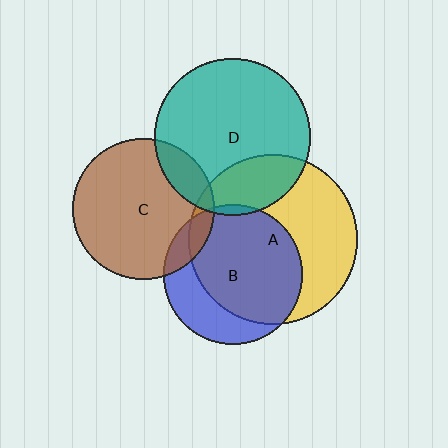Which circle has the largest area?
Circle A (yellow).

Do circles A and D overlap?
Yes.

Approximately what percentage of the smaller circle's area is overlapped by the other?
Approximately 25%.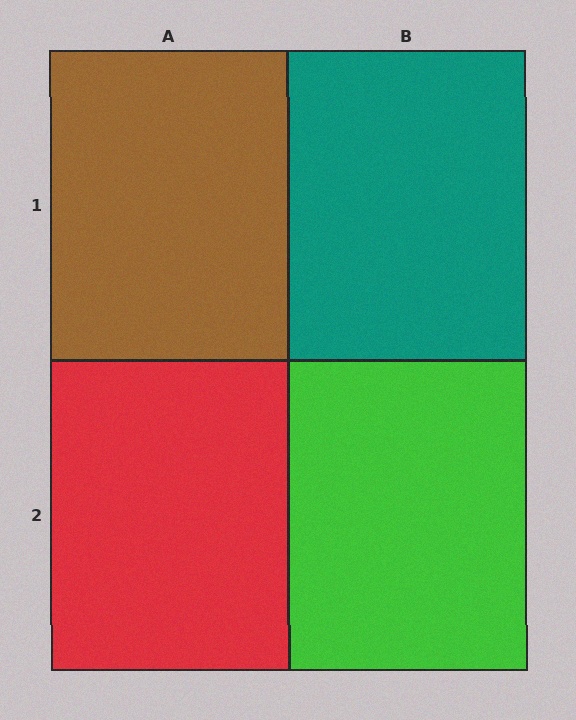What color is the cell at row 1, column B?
Teal.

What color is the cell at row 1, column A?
Brown.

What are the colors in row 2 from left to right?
Red, green.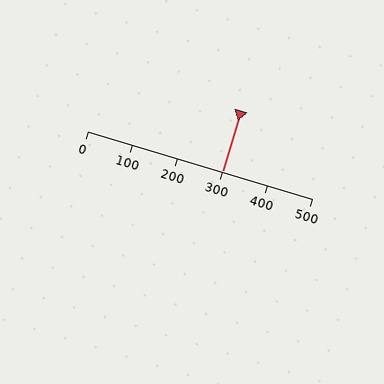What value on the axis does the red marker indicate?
The marker indicates approximately 300.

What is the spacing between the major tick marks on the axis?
The major ticks are spaced 100 apart.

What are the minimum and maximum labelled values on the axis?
The axis runs from 0 to 500.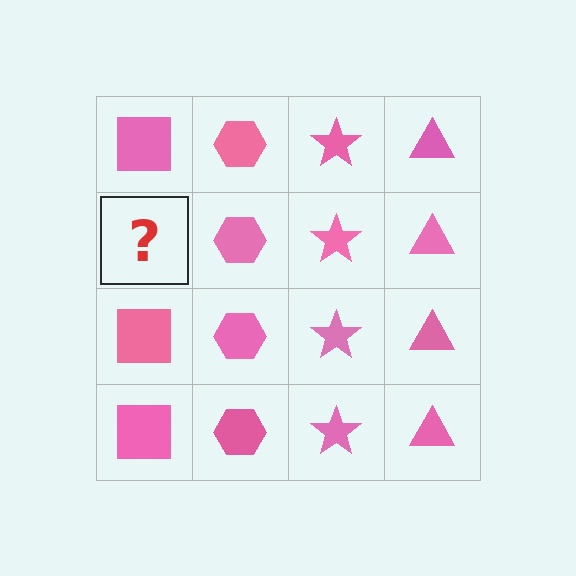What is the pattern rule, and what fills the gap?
The rule is that each column has a consistent shape. The gap should be filled with a pink square.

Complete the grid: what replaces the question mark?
The question mark should be replaced with a pink square.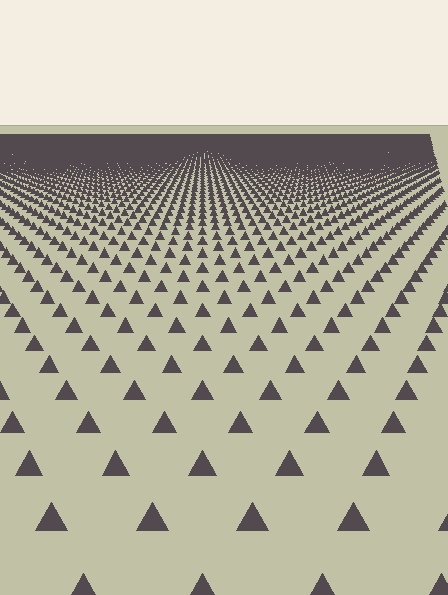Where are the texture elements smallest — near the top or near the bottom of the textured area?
Near the top.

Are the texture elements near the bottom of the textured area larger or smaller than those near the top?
Larger. Near the bottom, elements are closer to the viewer and appear at a bigger on-screen size.